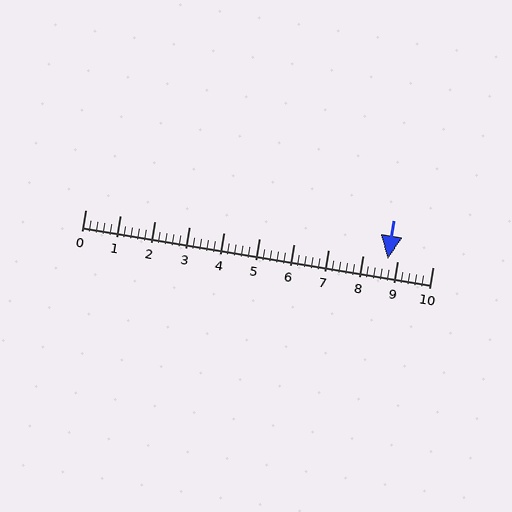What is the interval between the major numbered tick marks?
The major tick marks are spaced 1 units apart.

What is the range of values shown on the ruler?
The ruler shows values from 0 to 10.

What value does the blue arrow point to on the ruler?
The blue arrow points to approximately 8.7.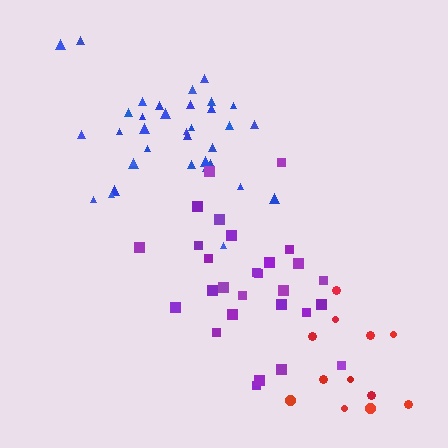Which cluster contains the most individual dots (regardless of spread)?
Blue (35).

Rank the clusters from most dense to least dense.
blue, purple, red.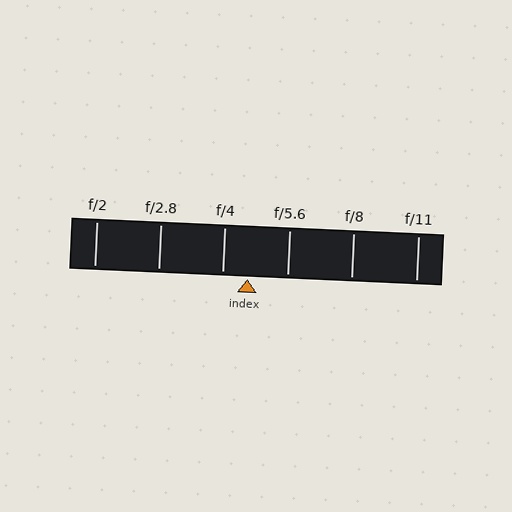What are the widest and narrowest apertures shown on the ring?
The widest aperture shown is f/2 and the narrowest is f/11.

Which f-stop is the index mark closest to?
The index mark is closest to f/4.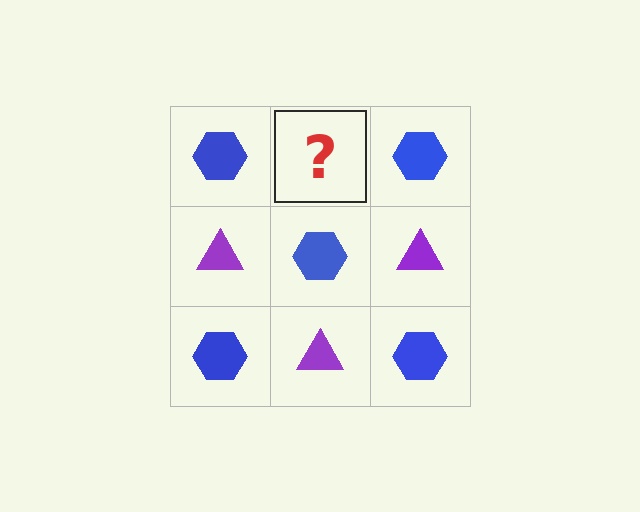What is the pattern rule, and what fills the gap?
The rule is that it alternates blue hexagon and purple triangle in a checkerboard pattern. The gap should be filled with a purple triangle.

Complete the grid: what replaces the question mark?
The question mark should be replaced with a purple triangle.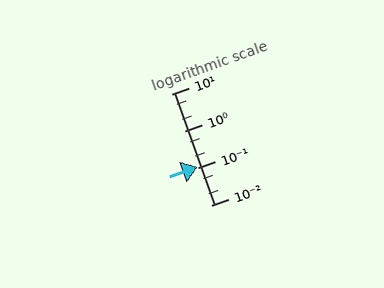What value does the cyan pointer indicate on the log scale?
The pointer indicates approximately 0.11.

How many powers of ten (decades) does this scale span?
The scale spans 3 decades, from 0.01 to 10.